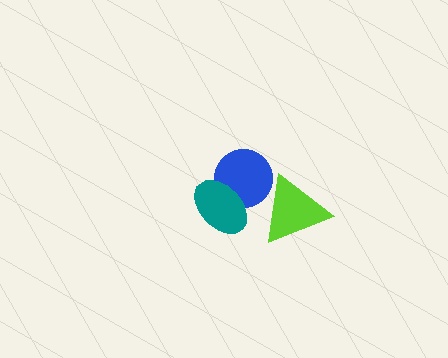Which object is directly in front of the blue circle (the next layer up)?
The teal ellipse is directly in front of the blue circle.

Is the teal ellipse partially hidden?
No, no other shape covers it.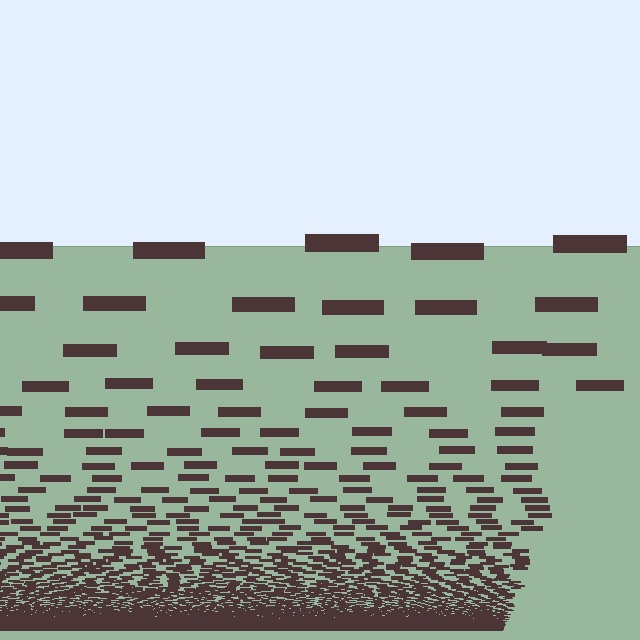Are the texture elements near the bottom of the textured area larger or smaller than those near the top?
Smaller. The gradient is inverted — elements near the bottom are smaller and denser.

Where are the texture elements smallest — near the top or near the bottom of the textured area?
Near the bottom.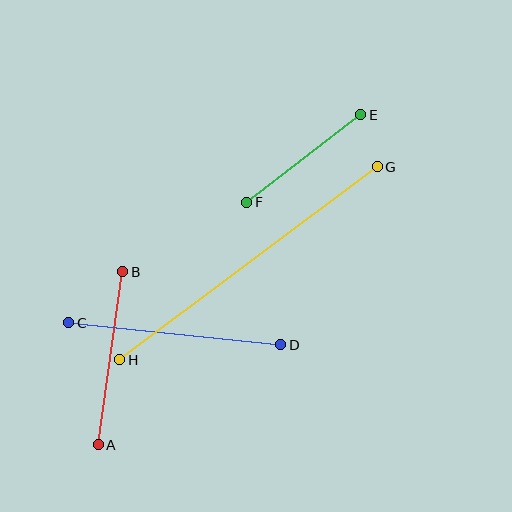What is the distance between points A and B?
The distance is approximately 175 pixels.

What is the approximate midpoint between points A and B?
The midpoint is at approximately (110, 358) pixels.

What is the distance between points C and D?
The distance is approximately 213 pixels.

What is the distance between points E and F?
The distance is approximately 144 pixels.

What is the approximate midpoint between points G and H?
The midpoint is at approximately (248, 263) pixels.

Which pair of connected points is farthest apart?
Points G and H are farthest apart.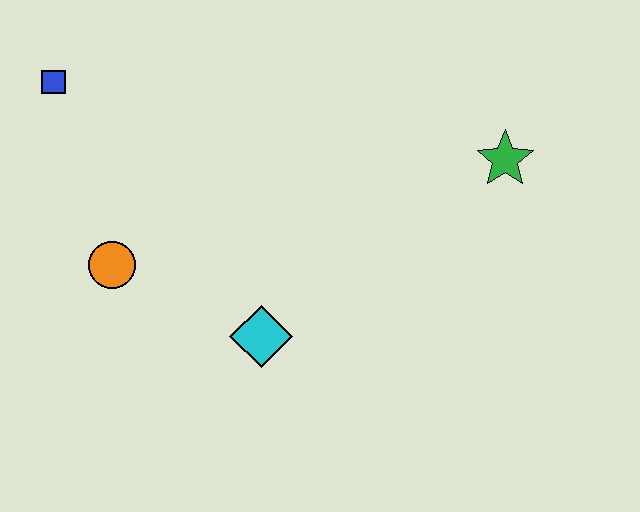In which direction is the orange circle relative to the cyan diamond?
The orange circle is to the left of the cyan diamond.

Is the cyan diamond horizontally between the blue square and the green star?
Yes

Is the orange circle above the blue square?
No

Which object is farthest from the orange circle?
The green star is farthest from the orange circle.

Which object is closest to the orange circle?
The cyan diamond is closest to the orange circle.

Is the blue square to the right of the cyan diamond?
No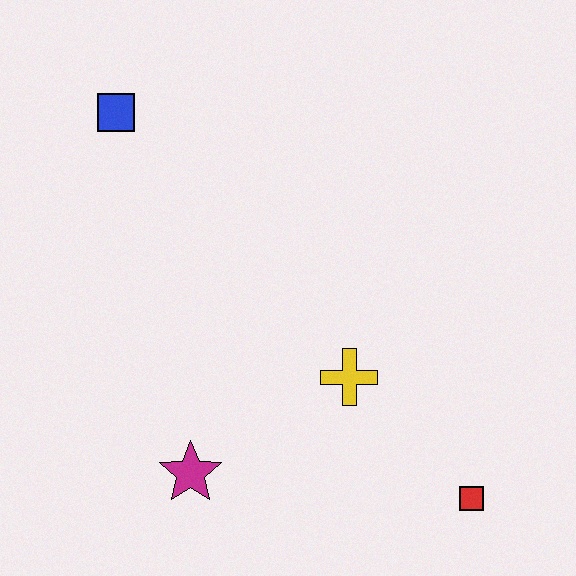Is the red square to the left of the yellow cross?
No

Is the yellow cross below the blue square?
Yes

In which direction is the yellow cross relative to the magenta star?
The yellow cross is to the right of the magenta star.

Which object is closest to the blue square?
The yellow cross is closest to the blue square.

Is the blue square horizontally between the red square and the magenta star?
No